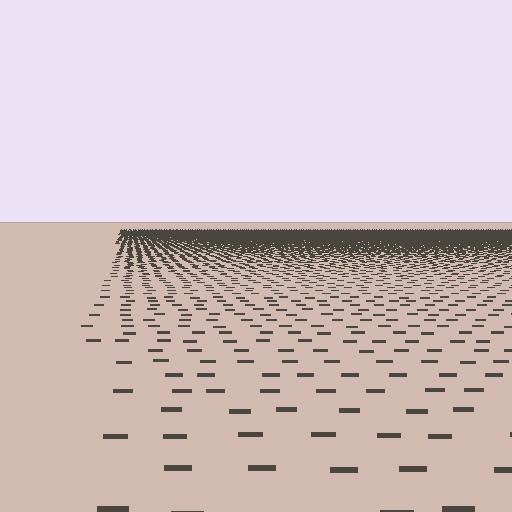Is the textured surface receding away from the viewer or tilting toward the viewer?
The surface is receding away from the viewer. Texture elements get smaller and denser toward the top.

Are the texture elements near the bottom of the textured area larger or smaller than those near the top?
Larger. Near the bottom, elements are closer to the viewer and appear at a bigger on-screen size.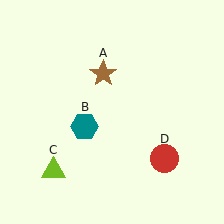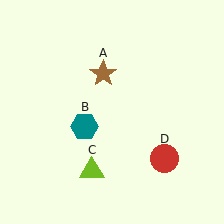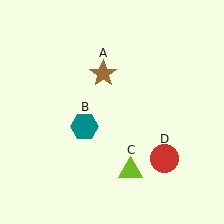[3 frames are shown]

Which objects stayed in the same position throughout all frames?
Brown star (object A) and teal hexagon (object B) and red circle (object D) remained stationary.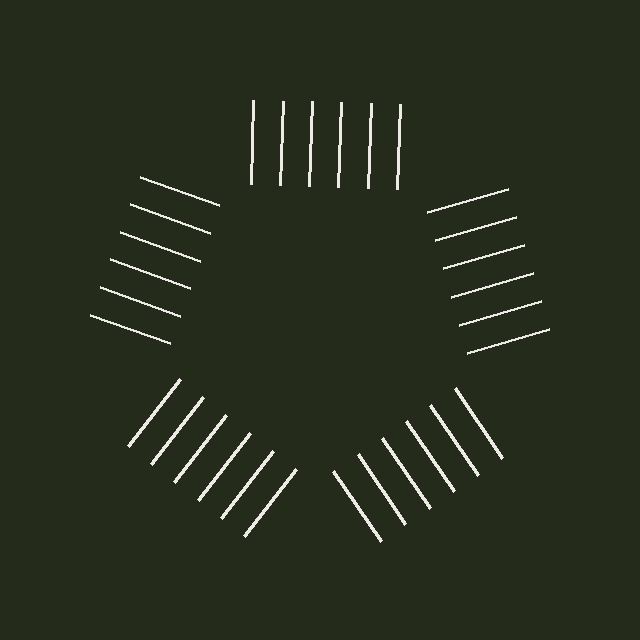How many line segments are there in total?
30 — 6 along each of the 5 edges.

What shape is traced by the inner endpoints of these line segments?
An illusory pentagon — the line segments terminate on its edges but no continuous stroke is drawn.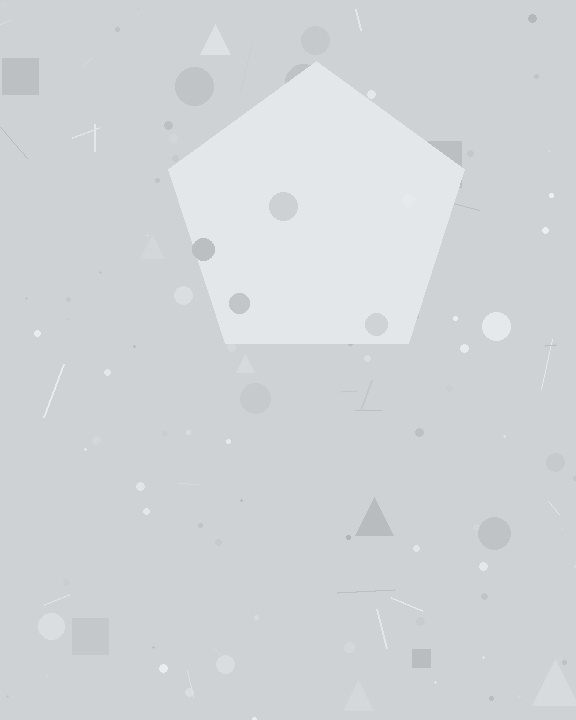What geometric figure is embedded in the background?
A pentagon is embedded in the background.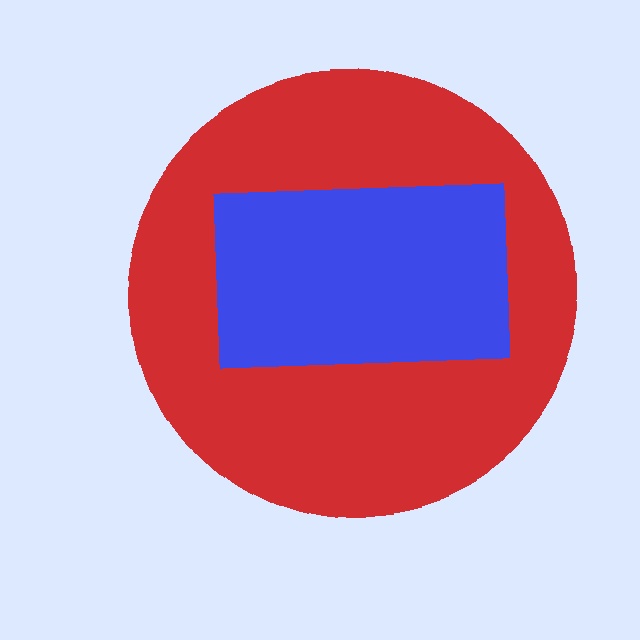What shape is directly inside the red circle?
The blue rectangle.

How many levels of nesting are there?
2.